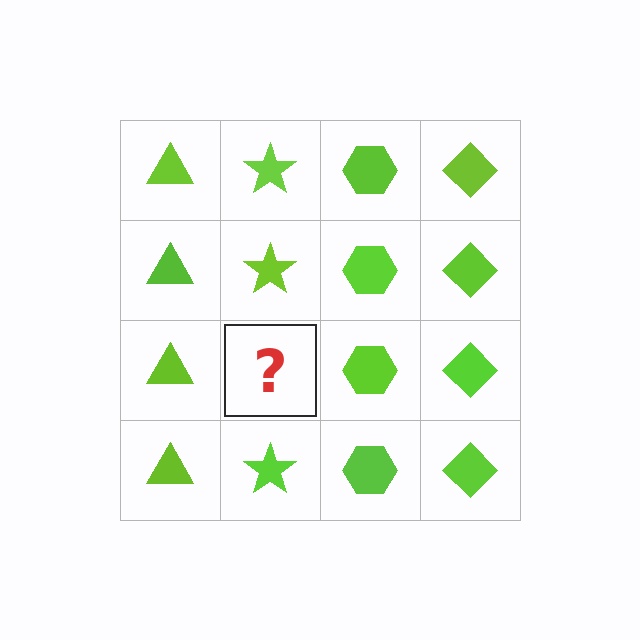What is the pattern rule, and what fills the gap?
The rule is that each column has a consistent shape. The gap should be filled with a lime star.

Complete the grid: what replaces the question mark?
The question mark should be replaced with a lime star.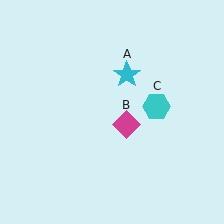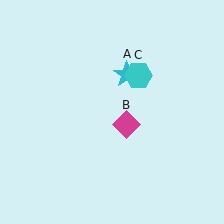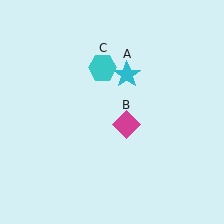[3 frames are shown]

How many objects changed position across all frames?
1 object changed position: cyan hexagon (object C).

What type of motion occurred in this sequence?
The cyan hexagon (object C) rotated counterclockwise around the center of the scene.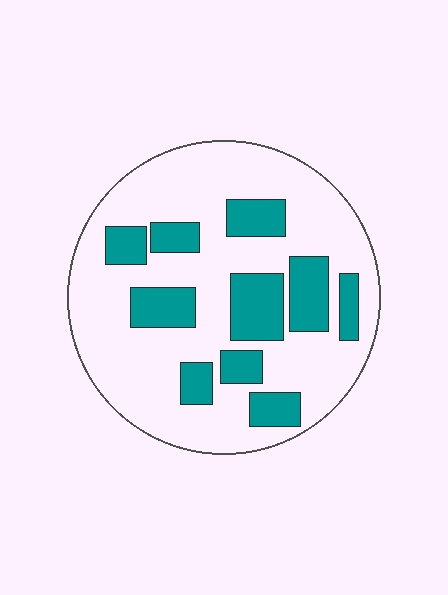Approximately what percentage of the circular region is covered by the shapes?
Approximately 25%.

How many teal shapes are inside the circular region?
10.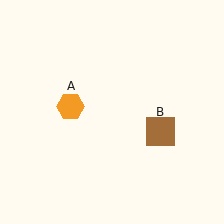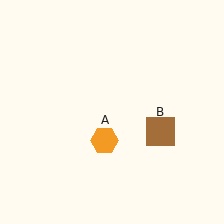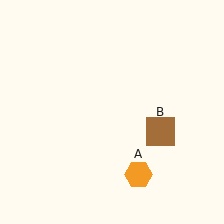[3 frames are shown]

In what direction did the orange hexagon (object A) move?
The orange hexagon (object A) moved down and to the right.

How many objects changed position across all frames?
1 object changed position: orange hexagon (object A).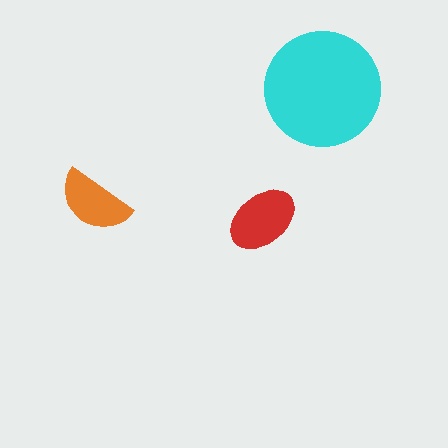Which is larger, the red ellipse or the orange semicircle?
The red ellipse.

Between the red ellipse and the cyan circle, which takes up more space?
The cyan circle.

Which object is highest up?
The cyan circle is topmost.